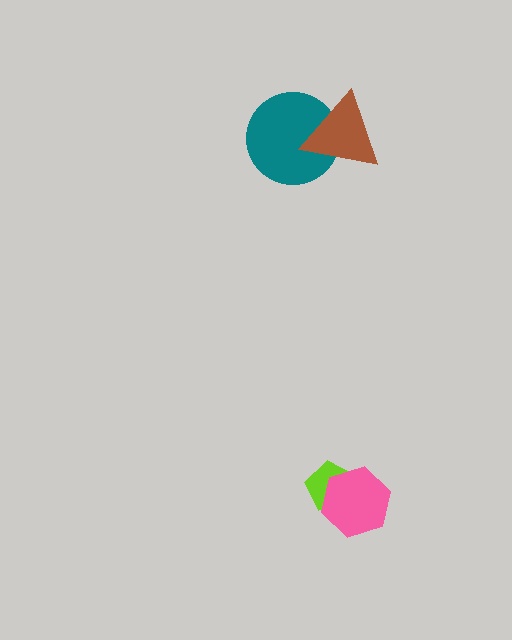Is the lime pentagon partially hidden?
Yes, it is partially covered by another shape.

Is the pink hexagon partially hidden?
No, no other shape covers it.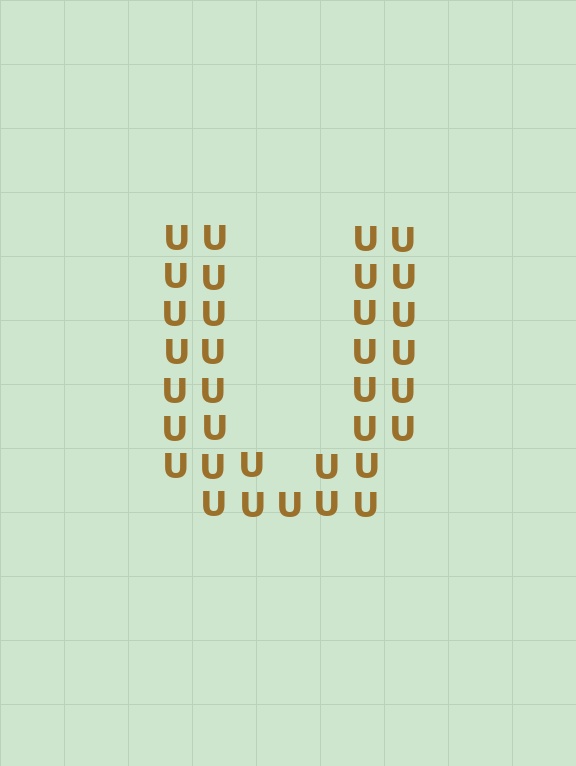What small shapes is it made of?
It is made of small letter U's.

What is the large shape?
The large shape is the letter U.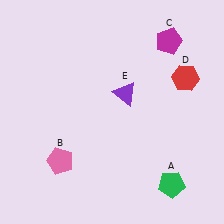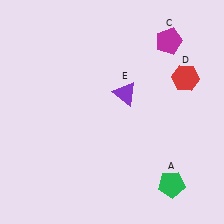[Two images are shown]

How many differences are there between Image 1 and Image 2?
There is 1 difference between the two images.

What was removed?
The pink pentagon (B) was removed in Image 2.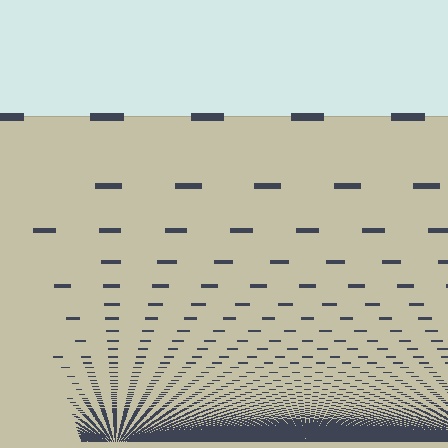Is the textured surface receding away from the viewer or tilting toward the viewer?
The surface appears to tilt toward the viewer. Texture elements get larger and sparser toward the top.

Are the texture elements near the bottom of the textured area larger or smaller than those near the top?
Smaller. The gradient is inverted — elements near the bottom are smaller and denser.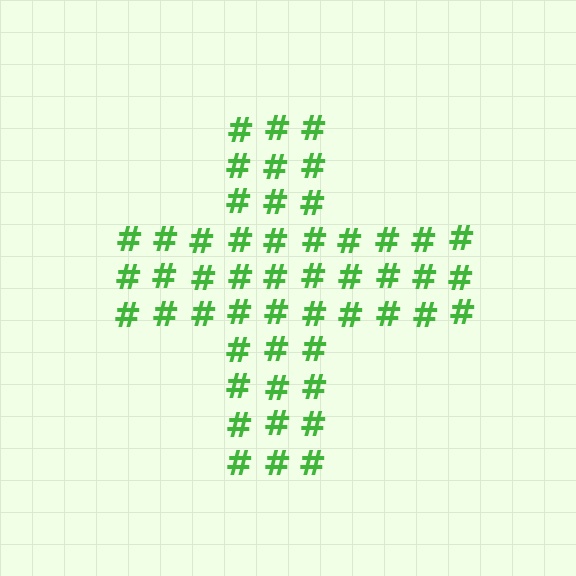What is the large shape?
The large shape is a cross.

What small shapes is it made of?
It is made of small hash symbols.